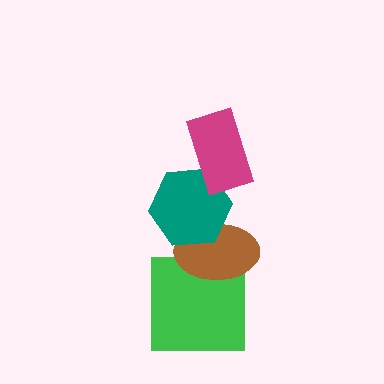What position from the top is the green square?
The green square is 4th from the top.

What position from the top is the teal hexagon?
The teal hexagon is 2nd from the top.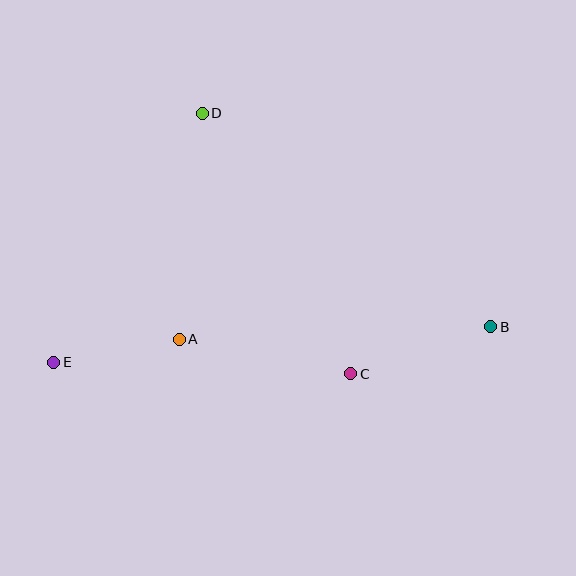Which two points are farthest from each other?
Points B and E are farthest from each other.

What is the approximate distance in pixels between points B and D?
The distance between B and D is approximately 359 pixels.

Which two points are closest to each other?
Points A and E are closest to each other.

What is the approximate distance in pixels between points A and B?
The distance between A and B is approximately 312 pixels.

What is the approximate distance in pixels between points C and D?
The distance between C and D is approximately 300 pixels.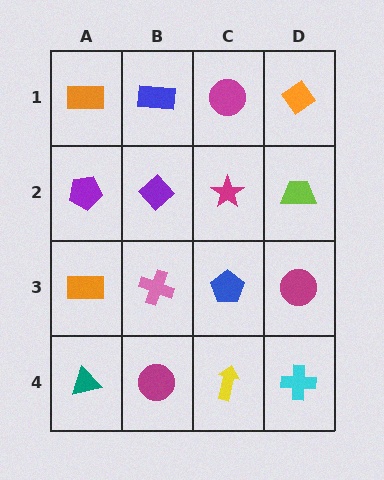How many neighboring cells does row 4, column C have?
3.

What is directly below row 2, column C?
A blue pentagon.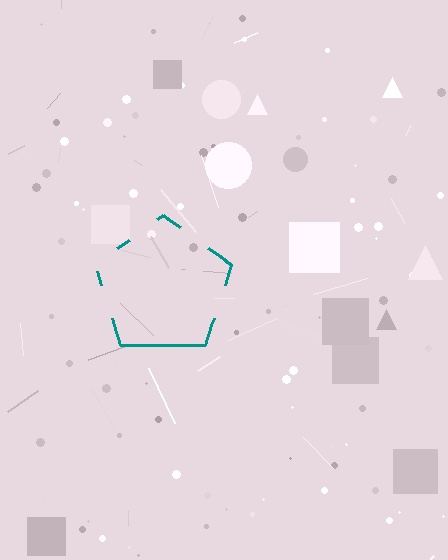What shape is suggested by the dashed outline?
The dashed outline suggests a pentagon.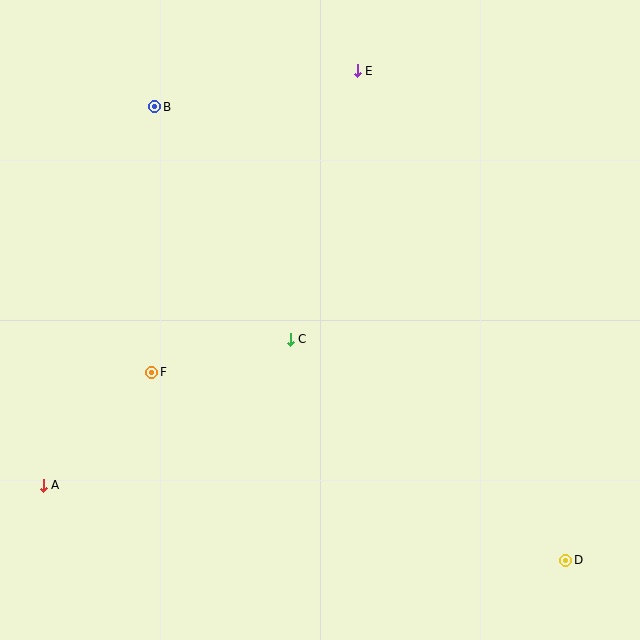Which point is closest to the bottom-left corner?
Point A is closest to the bottom-left corner.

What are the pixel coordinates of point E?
Point E is at (357, 71).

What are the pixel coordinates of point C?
Point C is at (290, 339).